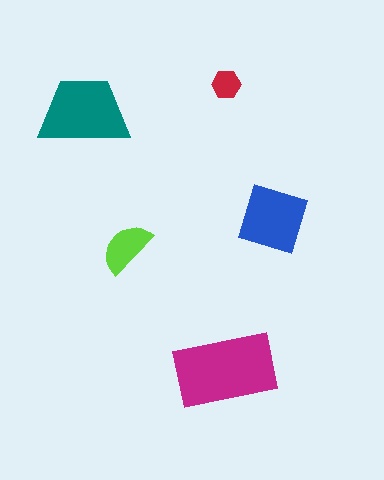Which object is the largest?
The magenta rectangle.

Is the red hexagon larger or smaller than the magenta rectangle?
Smaller.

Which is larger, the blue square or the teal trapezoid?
The teal trapezoid.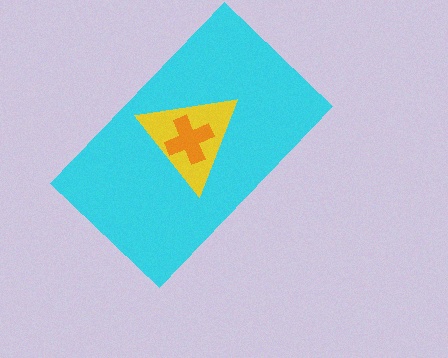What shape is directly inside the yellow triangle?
The orange cross.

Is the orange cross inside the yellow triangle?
Yes.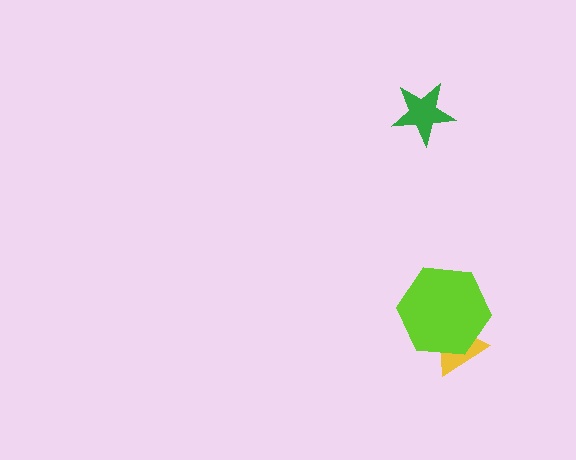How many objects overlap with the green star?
0 objects overlap with the green star.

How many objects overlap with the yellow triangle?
1 object overlaps with the yellow triangle.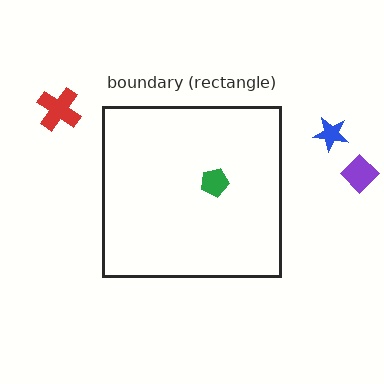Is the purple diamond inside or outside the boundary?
Outside.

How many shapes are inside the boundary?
1 inside, 3 outside.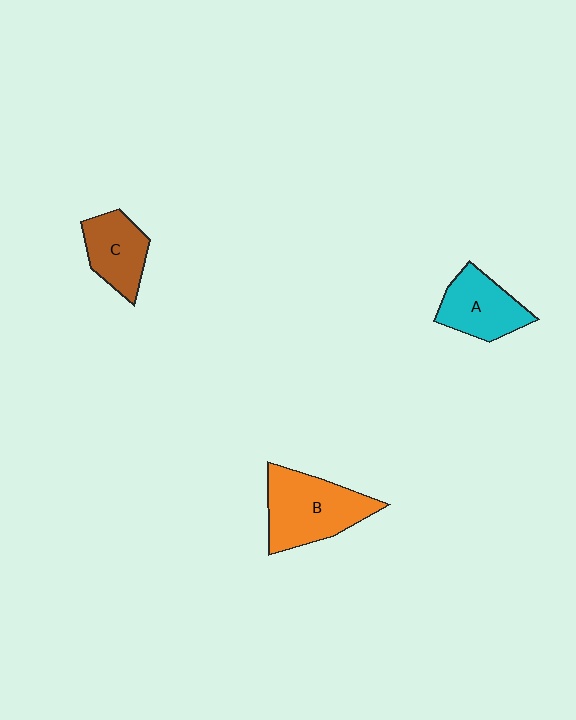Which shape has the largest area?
Shape B (orange).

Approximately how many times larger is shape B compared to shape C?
Approximately 1.5 times.